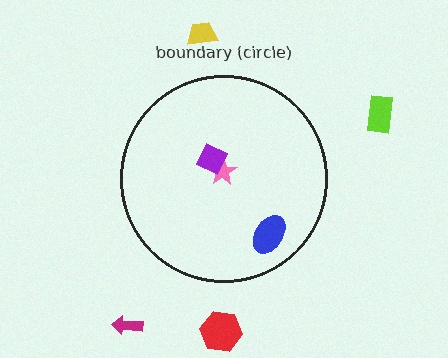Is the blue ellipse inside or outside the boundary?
Inside.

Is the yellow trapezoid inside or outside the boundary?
Outside.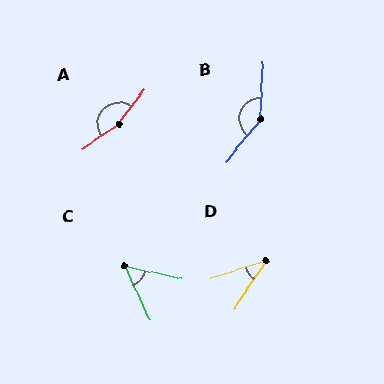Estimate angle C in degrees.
Approximately 53 degrees.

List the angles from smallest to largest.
D (38°), C (53°), B (144°), A (162°).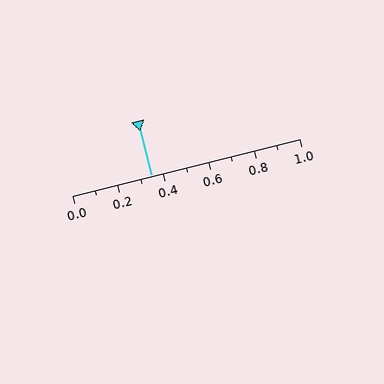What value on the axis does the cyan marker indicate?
The marker indicates approximately 0.35.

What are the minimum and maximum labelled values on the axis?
The axis runs from 0.0 to 1.0.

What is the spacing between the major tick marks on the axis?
The major ticks are spaced 0.2 apart.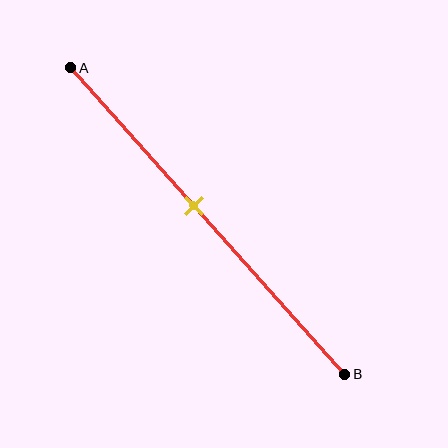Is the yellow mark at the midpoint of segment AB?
No, the mark is at about 45% from A, not at the 50% midpoint.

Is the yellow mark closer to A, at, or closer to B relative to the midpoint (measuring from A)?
The yellow mark is closer to point A than the midpoint of segment AB.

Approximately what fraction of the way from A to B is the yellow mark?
The yellow mark is approximately 45% of the way from A to B.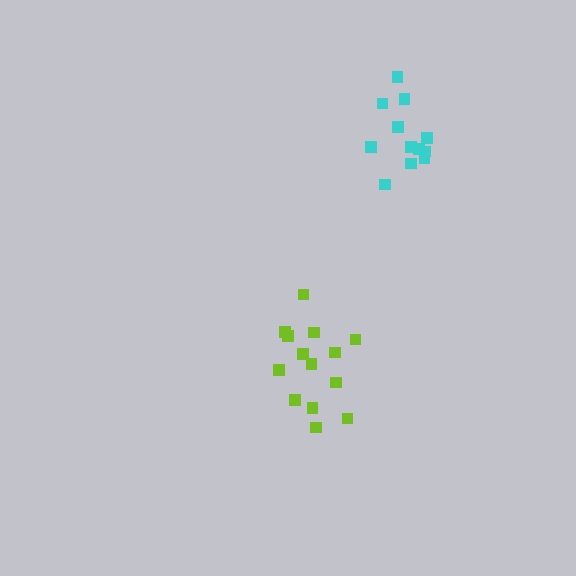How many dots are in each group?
Group 1: 14 dots, Group 2: 12 dots (26 total).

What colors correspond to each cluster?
The clusters are colored: lime, cyan.